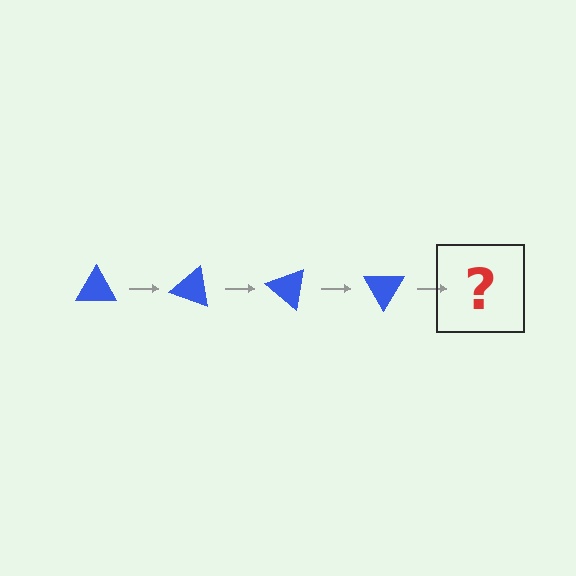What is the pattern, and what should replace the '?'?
The pattern is that the triangle rotates 20 degrees each step. The '?' should be a blue triangle rotated 80 degrees.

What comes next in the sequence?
The next element should be a blue triangle rotated 80 degrees.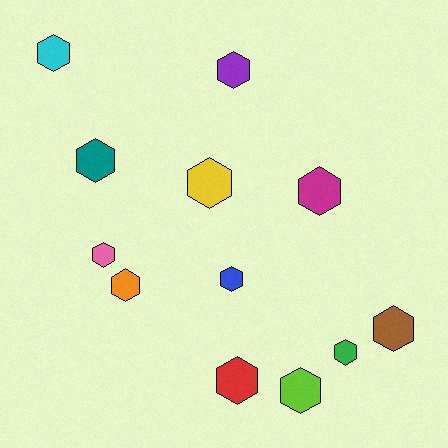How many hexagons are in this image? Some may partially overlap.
There are 12 hexagons.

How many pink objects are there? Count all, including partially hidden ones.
There is 1 pink object.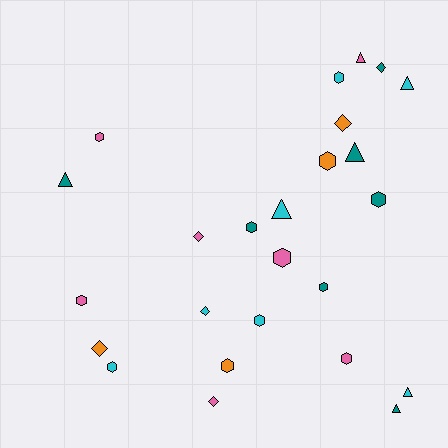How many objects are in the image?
There are 25 objects.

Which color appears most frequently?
Pink, with 7 objects.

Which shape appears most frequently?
Hexagon, with 12 objects.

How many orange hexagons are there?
There are 2 orange hexagons.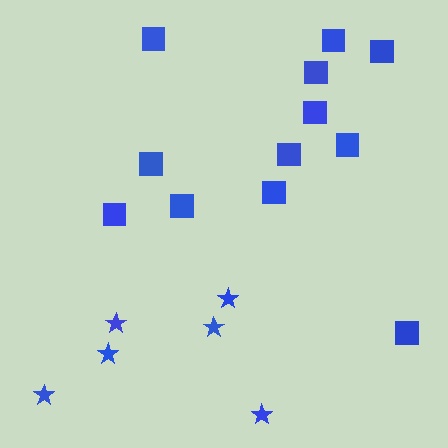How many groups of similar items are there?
There are 2 groups: one group of stars (6) and one group of squares (12).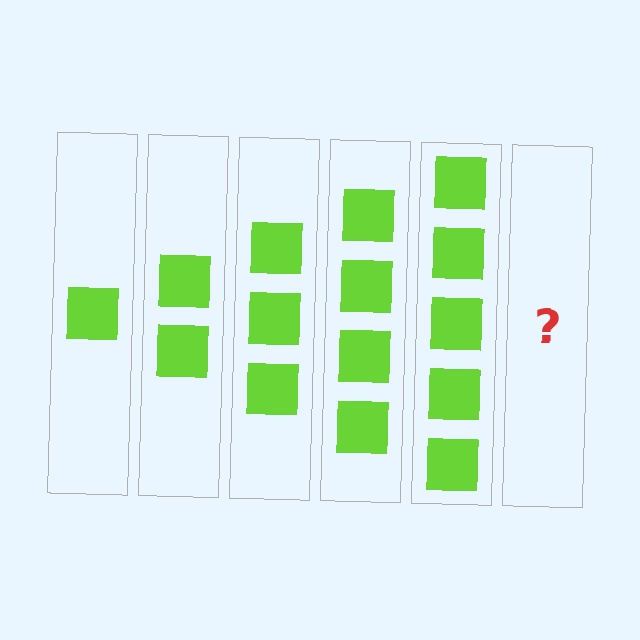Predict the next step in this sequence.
The next step is 6 squares.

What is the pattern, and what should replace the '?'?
The pattern is that each step adds one more square. The '?' should be 6 squares.